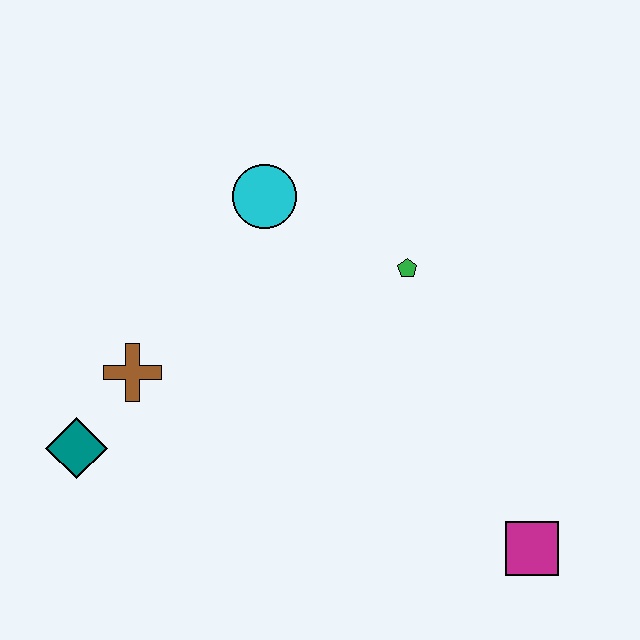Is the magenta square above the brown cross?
No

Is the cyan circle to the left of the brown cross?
No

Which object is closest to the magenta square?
The green pentagon is closest to the magenta square.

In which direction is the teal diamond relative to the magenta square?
The teal diamond is to the left of the magenta square.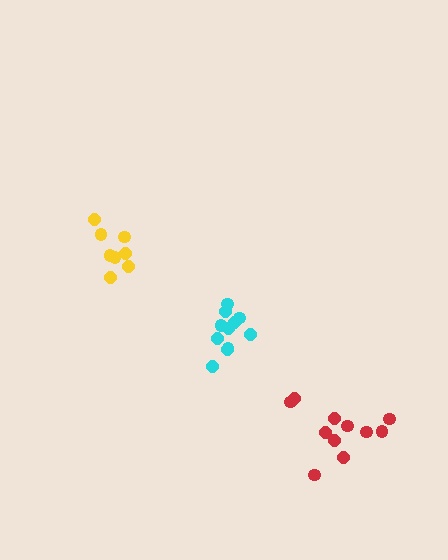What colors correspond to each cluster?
The clusters are colored: cyan, red, yellow.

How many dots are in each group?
Group 1: 11 dots, Group 2: 11 dots, Group 3: 8 dots (30 total).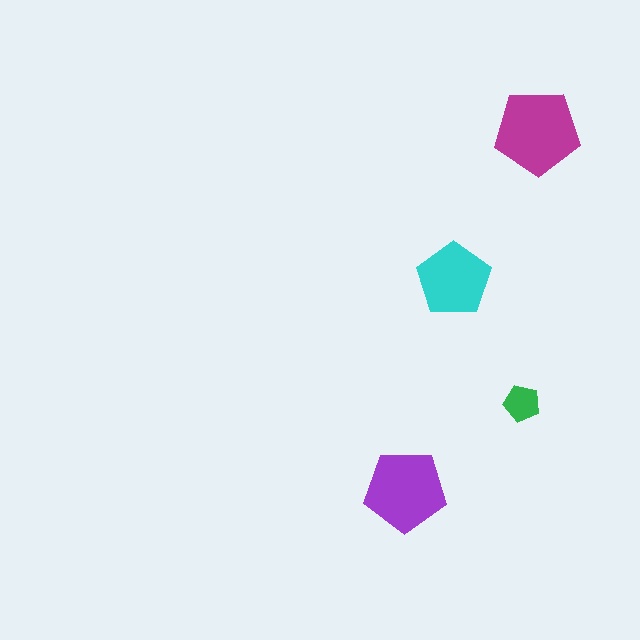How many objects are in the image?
There are 4 objects in the image.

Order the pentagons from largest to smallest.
the magenta one, the purple one, the cyan one, the green one.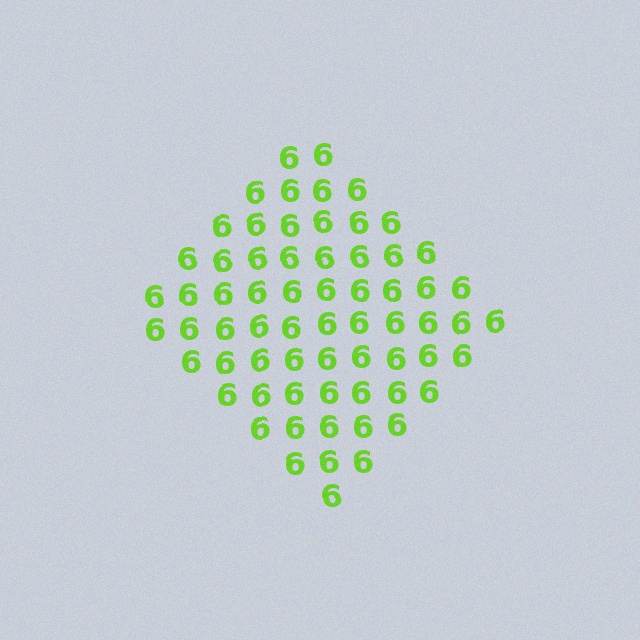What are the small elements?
The small elements are digit 6's.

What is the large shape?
The large shape is a diamond.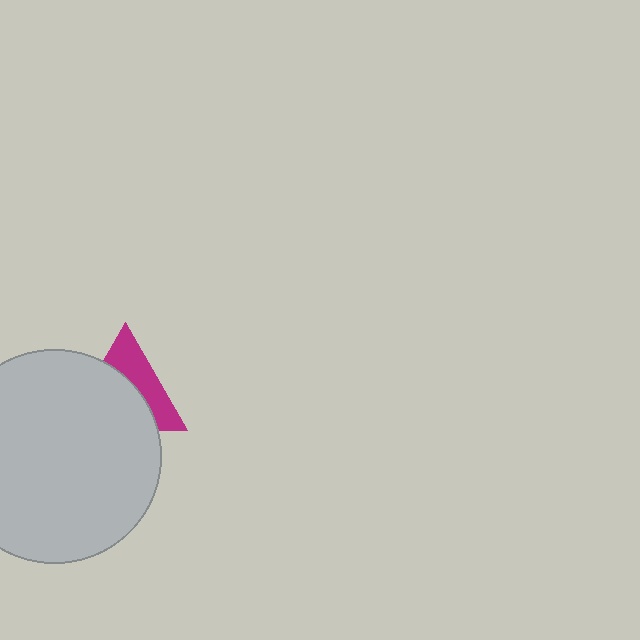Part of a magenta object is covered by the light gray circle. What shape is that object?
It is a triangle.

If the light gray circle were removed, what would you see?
You would see the complete magenta triangle.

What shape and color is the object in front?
The object in front is a light gray circle.